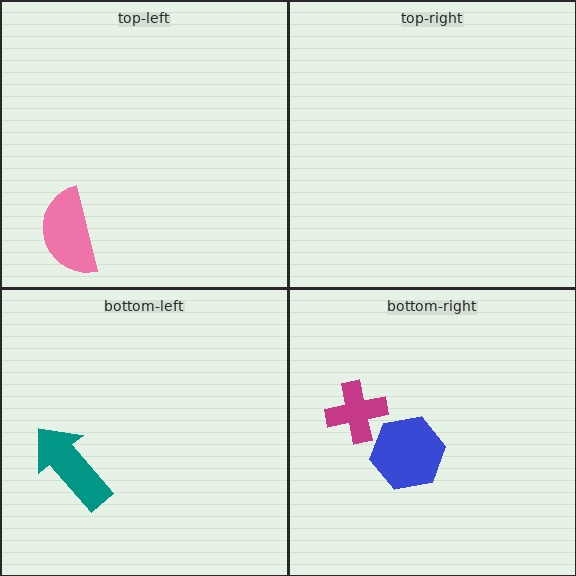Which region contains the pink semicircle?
The top-left region.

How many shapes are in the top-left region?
1.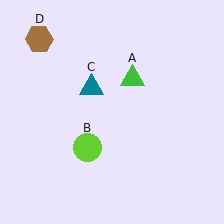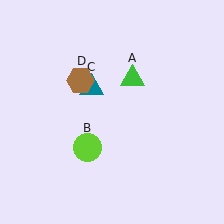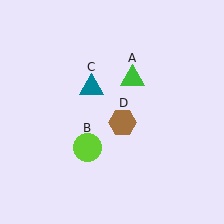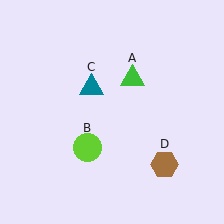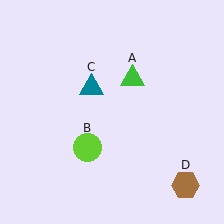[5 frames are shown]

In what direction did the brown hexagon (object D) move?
The brown hexagon (object D) moved down and to the right.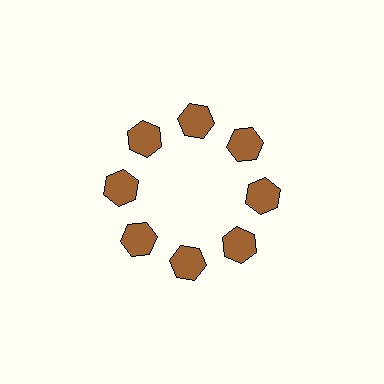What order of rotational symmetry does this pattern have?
This pattern has 8-fold rotational symmetry.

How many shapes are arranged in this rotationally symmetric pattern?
There are 8 shapes, arranged in 8 groups of 1.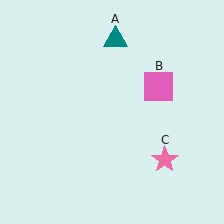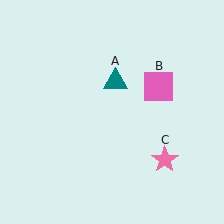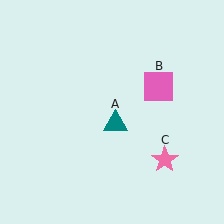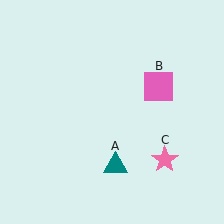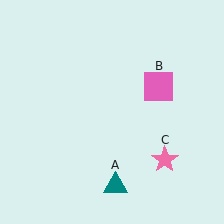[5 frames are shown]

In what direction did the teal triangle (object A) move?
The teal triangle (object A) moved down.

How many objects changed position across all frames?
1 object changed position: teal triangle (object A).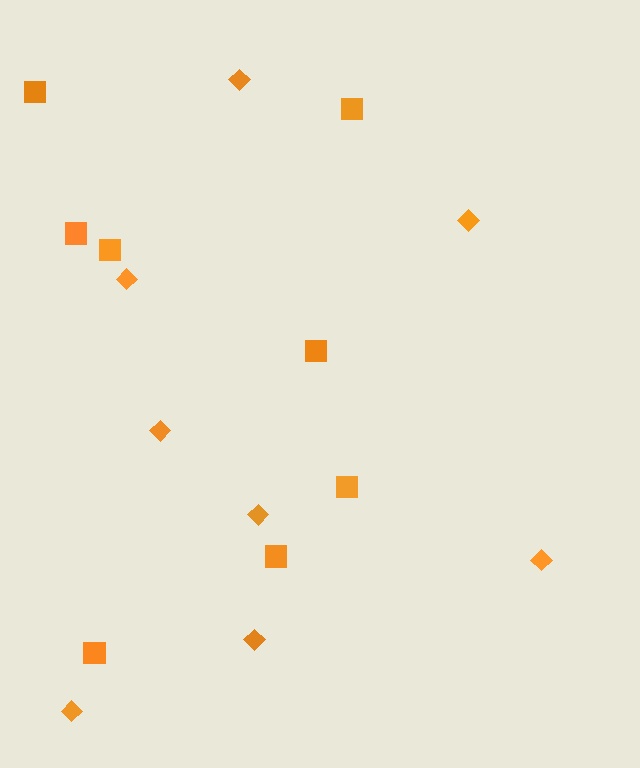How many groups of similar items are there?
There are 2 groups: one group of diamonds (8) and one group of squares (8).